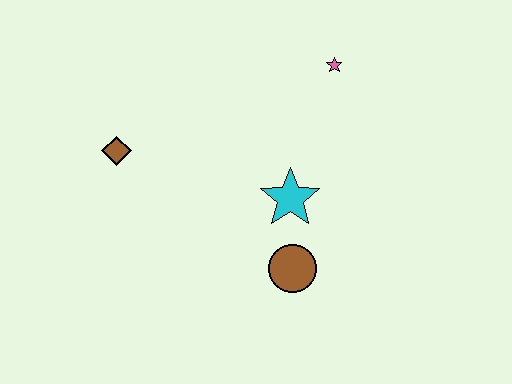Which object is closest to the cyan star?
The brown circle is closest to the cyan star.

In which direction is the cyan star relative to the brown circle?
The cyan star is above the brown circle.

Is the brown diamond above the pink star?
No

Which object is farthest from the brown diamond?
The pink star is farthest from the brown diamond.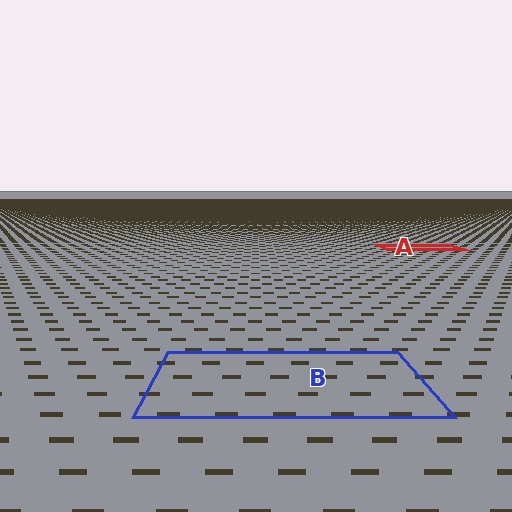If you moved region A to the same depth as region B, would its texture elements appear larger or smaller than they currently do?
They would appear larger. At a closer depth, the same texture elements are projected at a bigger on-screen size.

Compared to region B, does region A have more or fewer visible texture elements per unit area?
Region A has more texture elements per unit area — they are packed more densely because it is farther away.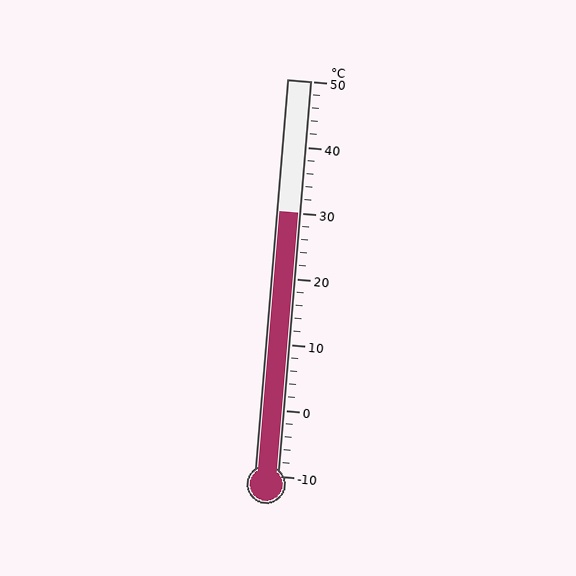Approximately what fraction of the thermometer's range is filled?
The thermometer is filled to approximately 65% of its range.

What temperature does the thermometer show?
The thermometer shows approximately 30°C.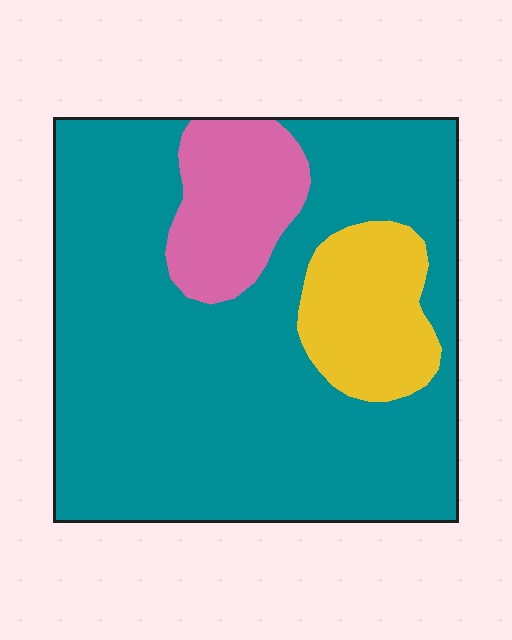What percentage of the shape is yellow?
Yellow covers 12% of the shape.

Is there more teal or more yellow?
Teal.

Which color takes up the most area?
Teal, at roughly 75%.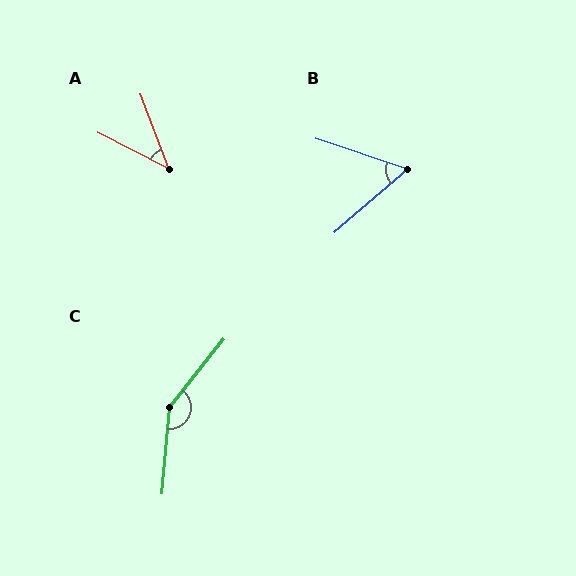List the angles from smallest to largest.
A (43°), B (59°), C (146°).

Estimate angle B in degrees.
Approximately 59 degrees.